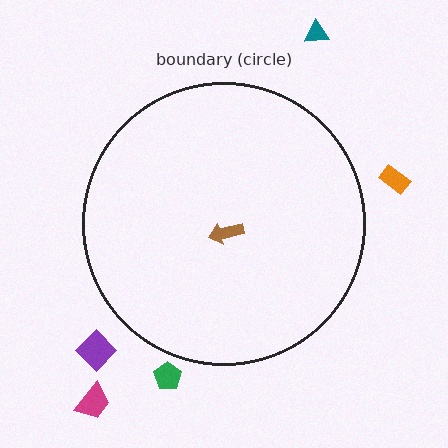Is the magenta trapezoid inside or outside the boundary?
Outside.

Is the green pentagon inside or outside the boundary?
Outside.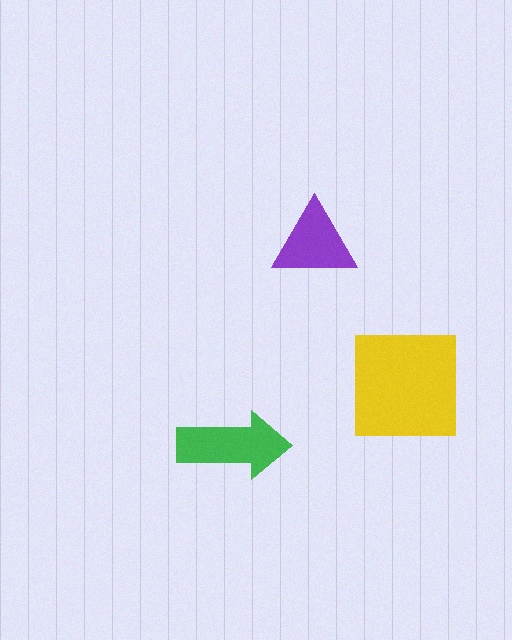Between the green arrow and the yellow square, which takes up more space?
The yellow square.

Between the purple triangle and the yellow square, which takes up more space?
The yellow square.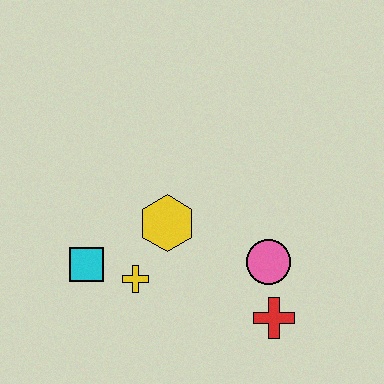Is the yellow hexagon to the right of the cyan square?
Yes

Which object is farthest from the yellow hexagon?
The red cross is farthest from the yellow hexagon.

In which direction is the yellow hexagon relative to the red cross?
The yellow hexagon is to the left of the red cross.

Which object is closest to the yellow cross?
The cyan square is closest to the yellow cross.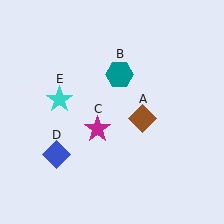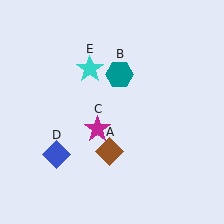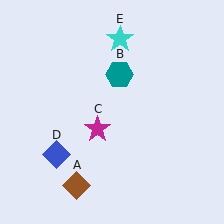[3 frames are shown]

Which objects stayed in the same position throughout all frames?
Teal hexagon (object B) and magenta star (object C) and blue diamond (object D) remained stationary.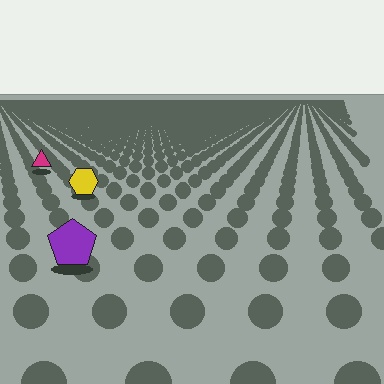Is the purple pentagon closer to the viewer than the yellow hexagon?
Yes. The purple pentagon is closer — you can tell from the texture gradient: the ground texture is coarser near it.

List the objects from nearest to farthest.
From nearest to farthest: the purple pentagon, the yellow hexagon, the magenta triangle.